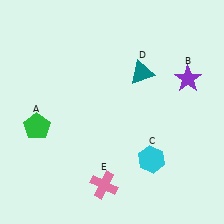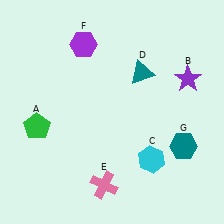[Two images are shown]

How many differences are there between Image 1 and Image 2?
There are 2 differences between the two images.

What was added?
A purple hexagon (F), a teal hexagon (G) were added in Image 2.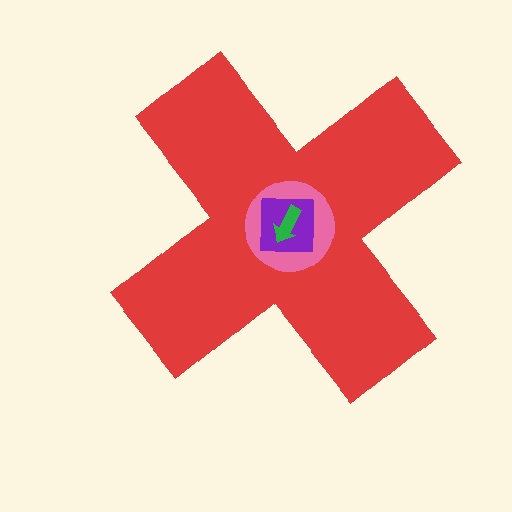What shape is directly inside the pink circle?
The purple square.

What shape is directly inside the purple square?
The green arrow.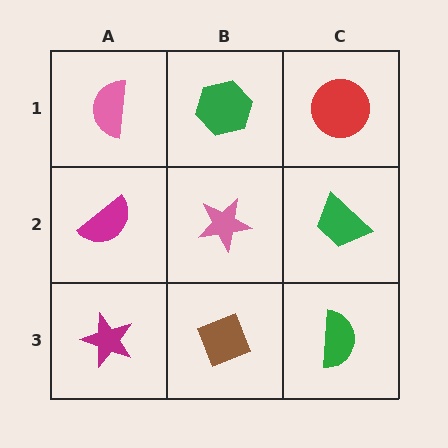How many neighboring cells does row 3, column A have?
2.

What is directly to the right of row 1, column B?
A red circle.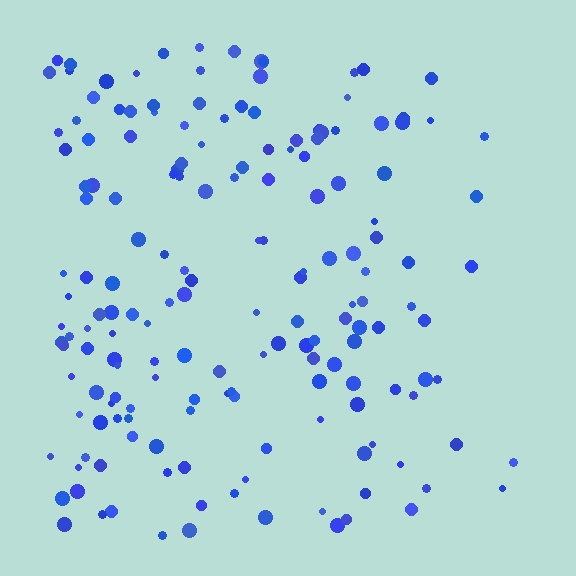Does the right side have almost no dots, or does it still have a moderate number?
Still a moderate number, just noticeably fewer than the left.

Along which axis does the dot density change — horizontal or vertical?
Horizontal.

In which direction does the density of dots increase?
From right to left, with the left side densest.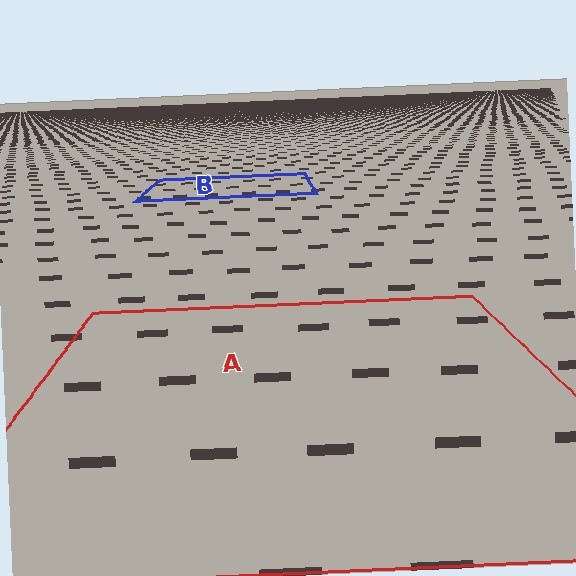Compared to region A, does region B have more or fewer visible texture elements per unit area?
Region B has more texture elements per unit area — they are packed more densely because it is farther away.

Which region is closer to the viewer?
Region A is closer. The texture elements there are larger and more spread out.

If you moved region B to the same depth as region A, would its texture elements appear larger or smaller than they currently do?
They would appear larger. At a closer depth, the same texture elements are projected at a bigger on-screen size.